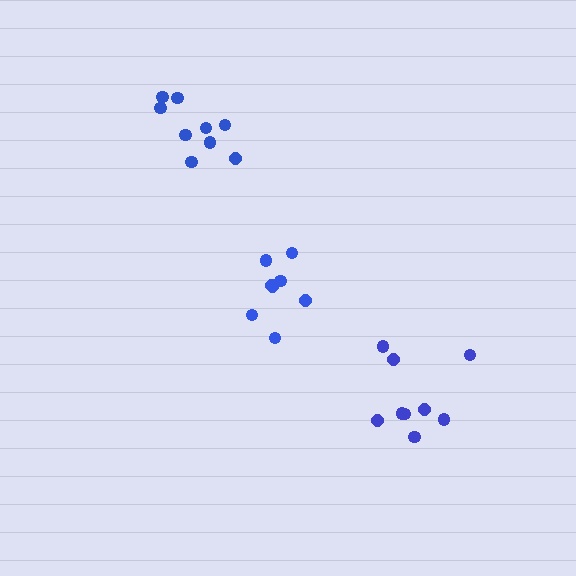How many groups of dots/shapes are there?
There are 3 groups.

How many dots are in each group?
Group 1: 8 dots, Group 2: 9 dots, Group 3: 9 dots (26 total).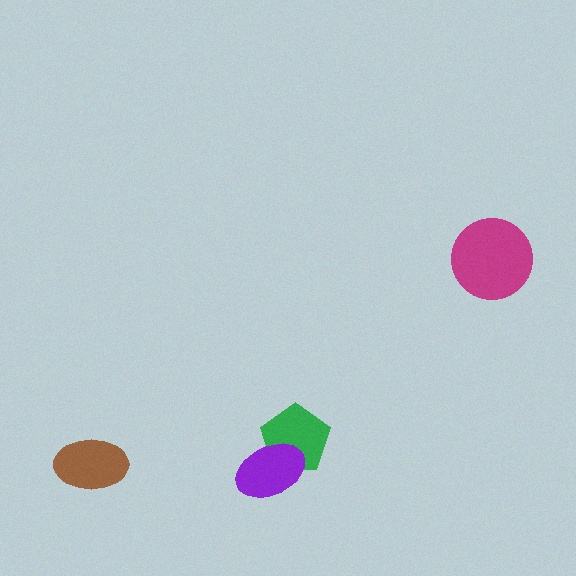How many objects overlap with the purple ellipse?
1 object overlaps with the purple ellipse.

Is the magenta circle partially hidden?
No, no other shape covers it.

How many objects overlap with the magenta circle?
0 objects overlap with the magenta circle.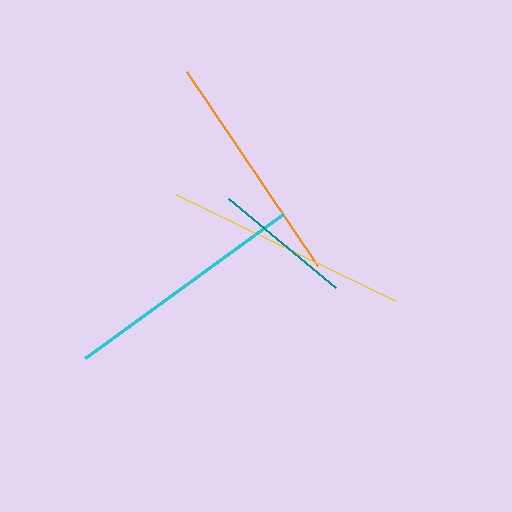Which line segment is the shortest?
The teal line is the shortest at approximately 138 pixels.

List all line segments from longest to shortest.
From longest to shortest: cyan, yellow, orange, teal.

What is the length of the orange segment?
The orange segment is approximately 234 pixels long.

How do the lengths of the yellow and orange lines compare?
The yellow and orange lines are approximately the same length.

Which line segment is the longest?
The cyan line is the longest at approximately 245 pixels.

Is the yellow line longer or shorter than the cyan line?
The cyan line is longer than the yellow line.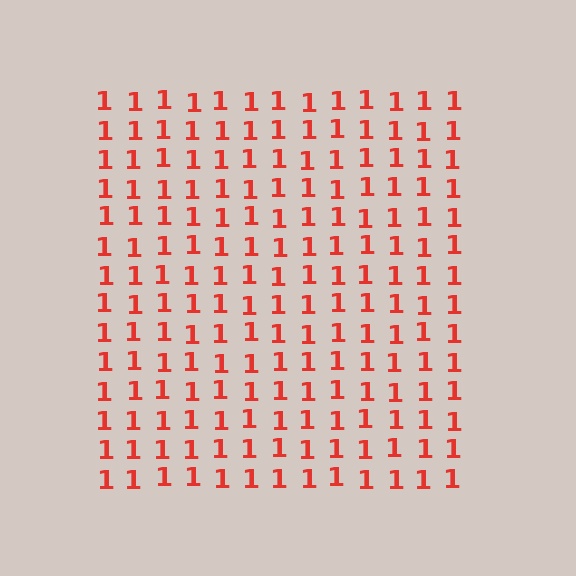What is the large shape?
The large shape is a square.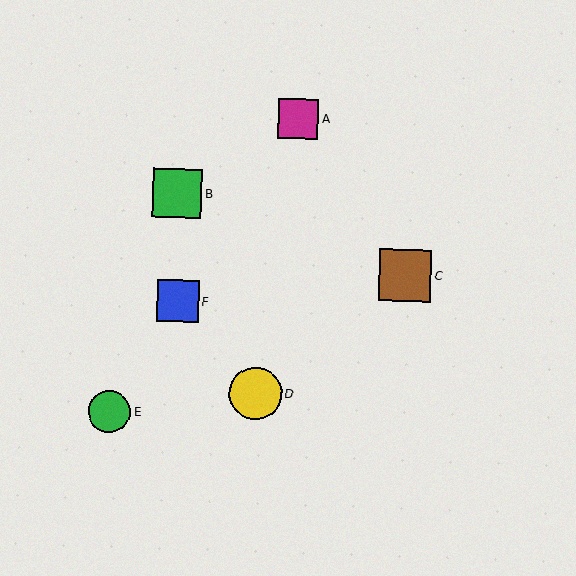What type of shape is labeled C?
Shape C is a brown square.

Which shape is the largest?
The yellow circle (labeled D) is the largest.